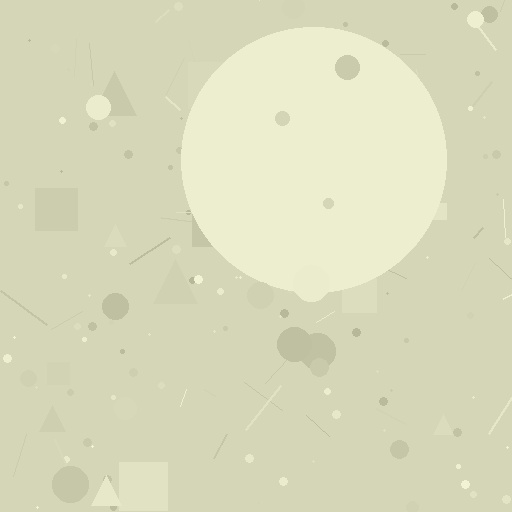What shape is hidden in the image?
A circle is hidden in the image.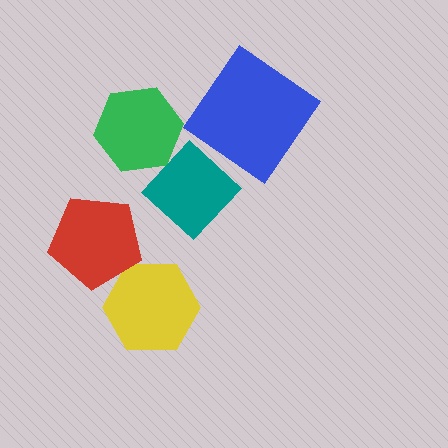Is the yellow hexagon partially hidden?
Yes, it is partially covered by another shape.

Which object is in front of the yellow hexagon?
The red pentagon is in front of the yellow hexagon.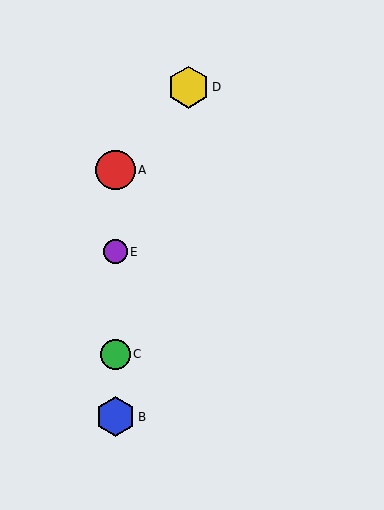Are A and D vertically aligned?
No, A is at x≈115 and D is at x≈189.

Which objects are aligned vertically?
Objects A, B, C, E are aligned vertically.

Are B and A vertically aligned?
Yes, both are at x≈115.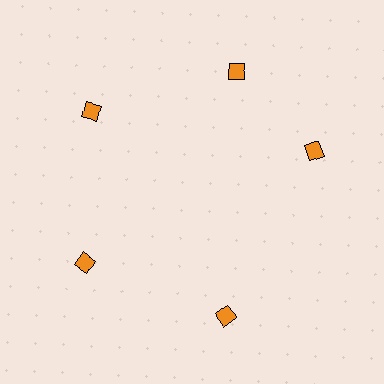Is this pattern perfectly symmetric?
No. The 5 orange diamonds are arranged in a ring, but one element near the 3 o'clock position is rotated out of alignment along the ring, breaking the 5-fold rotational symmetry.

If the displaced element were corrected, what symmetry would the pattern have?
It would have 5-fold rotational symmetry — the pattern would map onto itself every 72 degrees.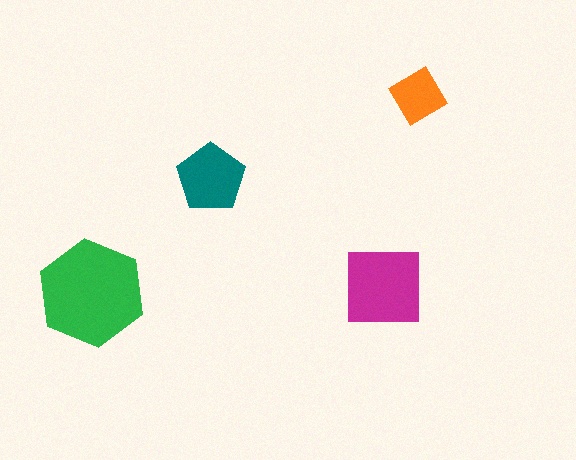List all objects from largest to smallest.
The green hexagon, the magenta square, the teal pentagon, the orange diamond.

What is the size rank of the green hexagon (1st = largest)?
1st.